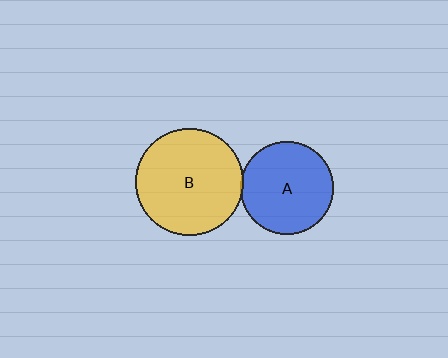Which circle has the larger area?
Circle B (yellow).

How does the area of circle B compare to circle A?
Approximately 1.3 times.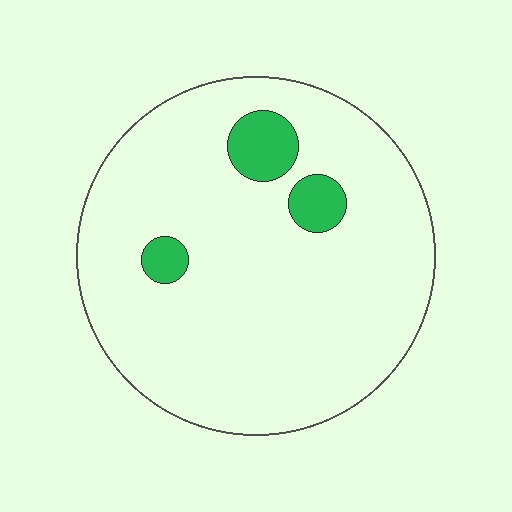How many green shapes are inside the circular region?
3.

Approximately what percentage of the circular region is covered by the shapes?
Approximately 10%.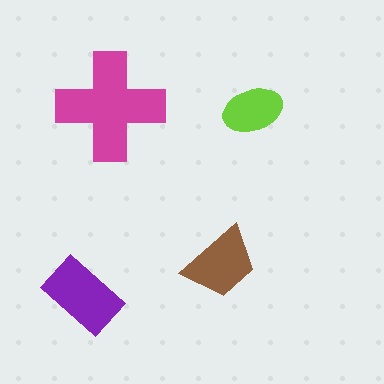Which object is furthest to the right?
The lime ellipse is rightmost.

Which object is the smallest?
The lime ellipse.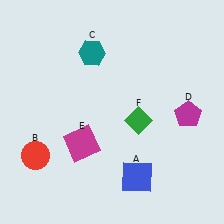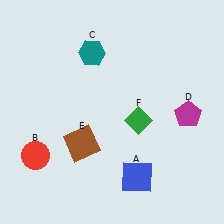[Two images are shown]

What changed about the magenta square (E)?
In Image 1, E is magenta. In Image 2, it changed to brown.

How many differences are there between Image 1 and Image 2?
There is 1 difference between the two images.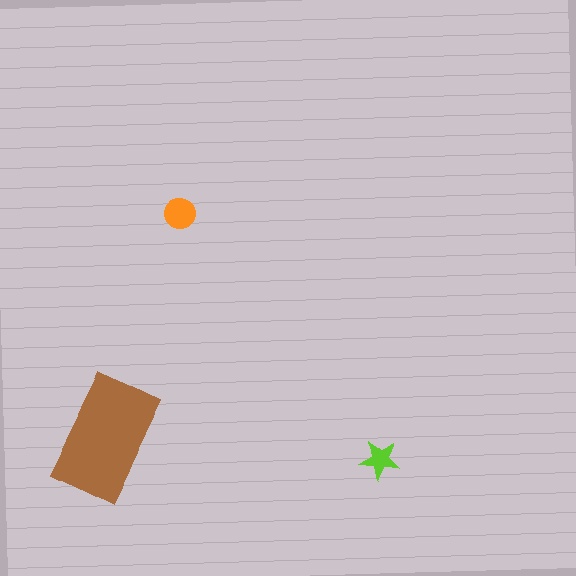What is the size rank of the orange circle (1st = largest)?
2nd.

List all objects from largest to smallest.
The brown rectangle, the orange circle, the lime star.